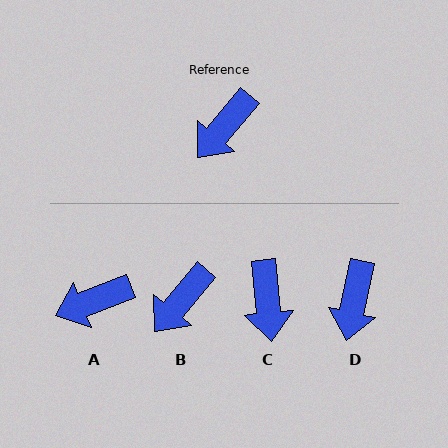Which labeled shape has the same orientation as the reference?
B.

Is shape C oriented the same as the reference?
No, it is off by about 46 degrees.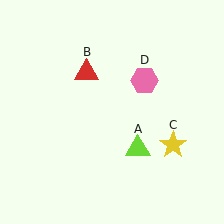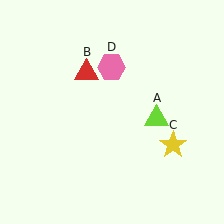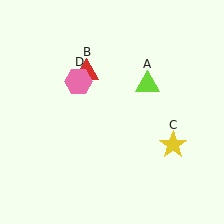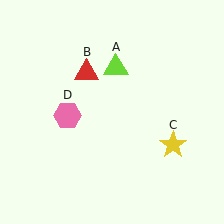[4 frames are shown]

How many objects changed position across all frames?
2 objects changed position: lime triangle (object A), pink hexagon (object D).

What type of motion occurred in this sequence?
The lime triangle (object A), pink hexagon (object D) rotated counterclockwise around the center of the scene.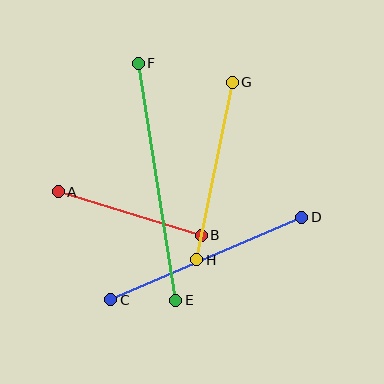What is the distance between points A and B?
The distance is approximately 149 pixels.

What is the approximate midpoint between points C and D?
The midpoint is at approximately (206, 258) pixels.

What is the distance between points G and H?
The distance is approximately 181 pixels.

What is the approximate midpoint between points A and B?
The midpoint is at approximately (130, 213) pixels.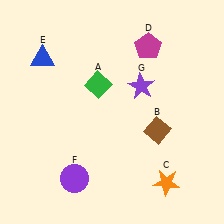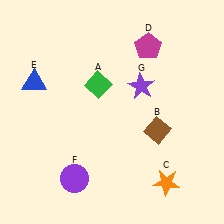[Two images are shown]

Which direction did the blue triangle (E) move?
The blue triangle (E) moved down.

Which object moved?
The blue triangle (E) moved down.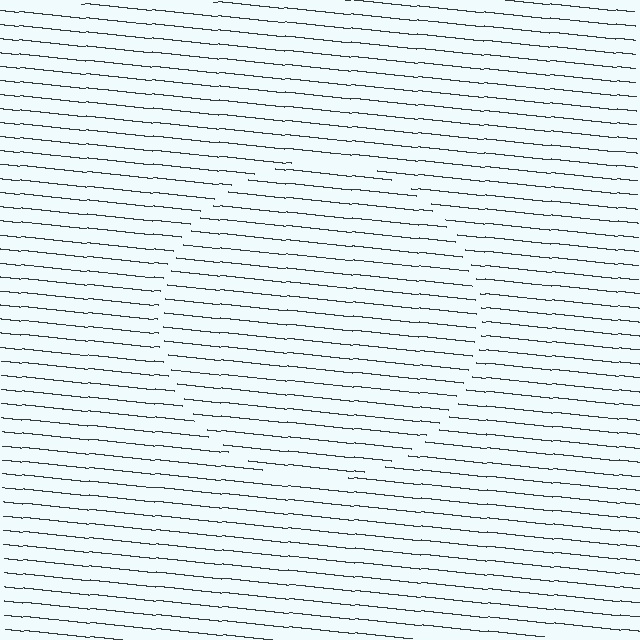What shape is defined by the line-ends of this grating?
An illusory circle. The interior of the shape contains the same grating, shifted by half a period — the contour is defined by the phase discontinuity where line-ends from the inner and outer gratings abut.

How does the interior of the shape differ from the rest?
The interior of the shape contains the same grating, shifted by half a period — the contour is defined by the phase discontinuity where line-ends from the inner and outer gratings abut.